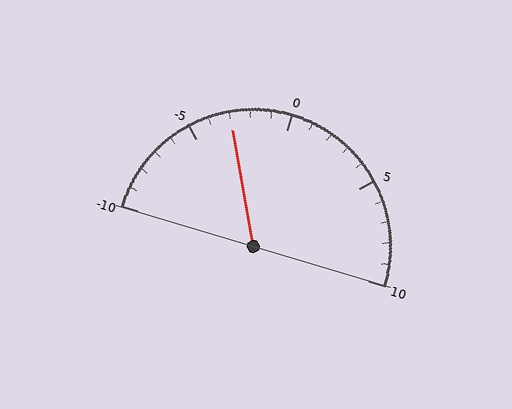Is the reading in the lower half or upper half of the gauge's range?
The reading is in the lower half of the range (-10 to 10).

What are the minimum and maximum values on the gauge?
The gauge ranges from -10 to 10.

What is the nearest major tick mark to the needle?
The nearest major tick mark is -5.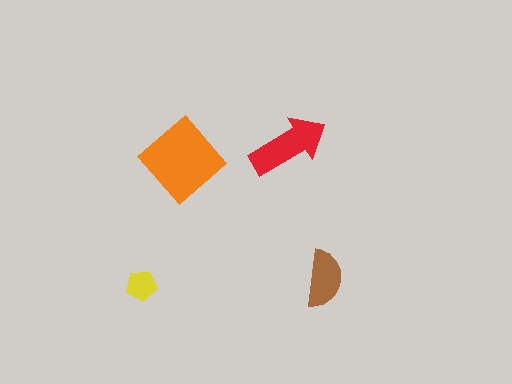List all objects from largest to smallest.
The orange diamond, the red arrow, the brown semicircle, the yellow pentagon.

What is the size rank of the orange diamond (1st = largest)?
1st.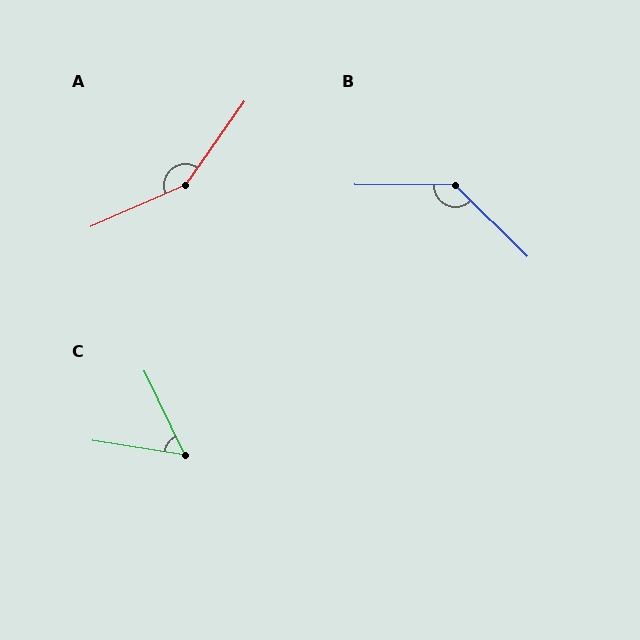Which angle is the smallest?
C, at approximately 56 degrees.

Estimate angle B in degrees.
Approximately 135 degrees.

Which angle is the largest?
A, at approximately 149 degrees.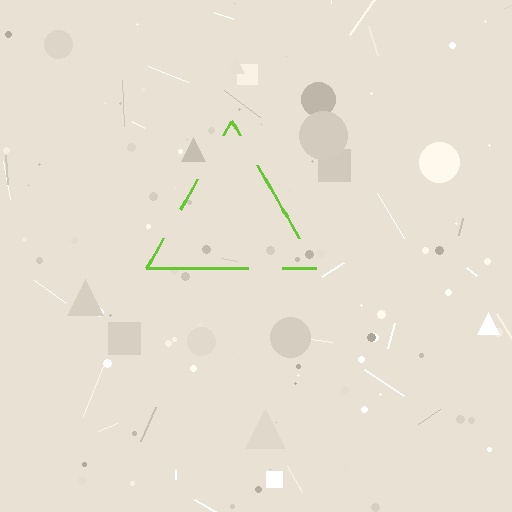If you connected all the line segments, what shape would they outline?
They would outline a triangle.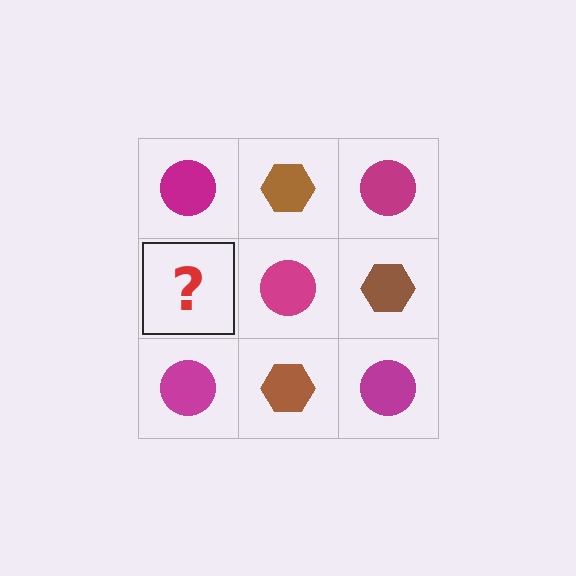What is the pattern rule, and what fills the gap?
The rule is that it alternates magenta circle and brown hexagon in a checkerboard pattern. The gap should be filled with a brown hexagon.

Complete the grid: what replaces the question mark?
The question mark should be replaced with a brown hexagon.